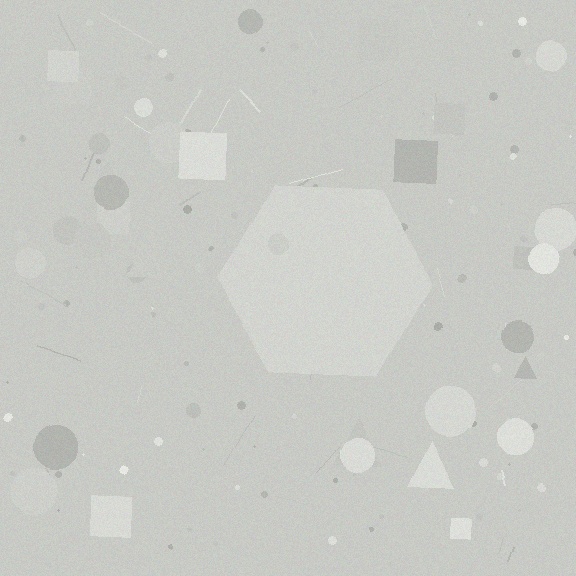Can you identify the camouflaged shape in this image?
The camouflaged shape is a hexagon.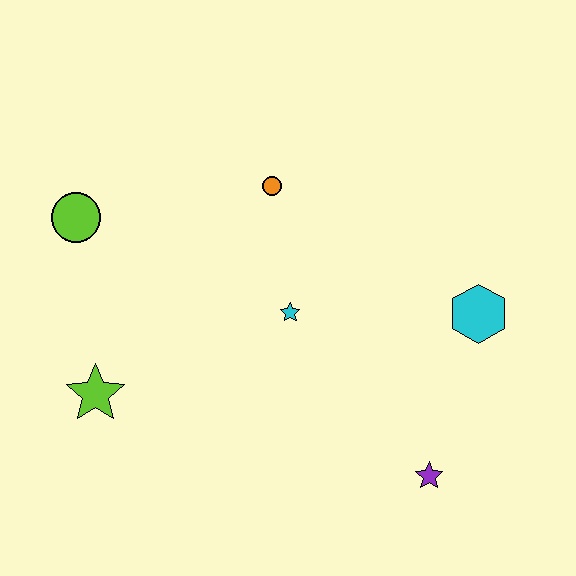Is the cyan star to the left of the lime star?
No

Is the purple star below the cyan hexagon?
Yes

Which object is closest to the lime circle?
The lime star is closest to the lime circle.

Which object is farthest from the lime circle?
The purple star is farthest from the lime circle.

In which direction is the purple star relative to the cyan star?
The purple star is below the cyan star.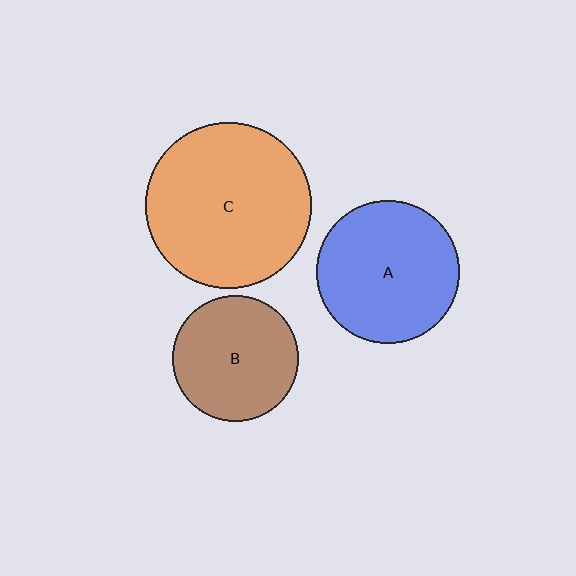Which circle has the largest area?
Circle C (orange).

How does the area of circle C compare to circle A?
Approximately 1.3 times.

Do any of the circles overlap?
No, none of the circles overlap.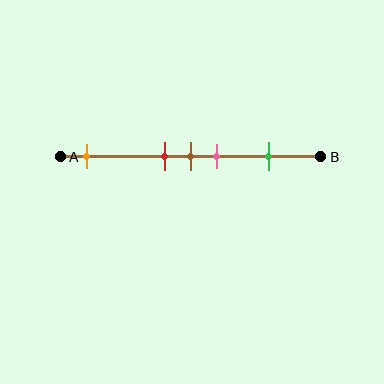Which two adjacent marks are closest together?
The red and brown marks are the closest adjacent pair.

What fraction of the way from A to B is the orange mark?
The orange mark is approximately 10% (0.1) of the way from A to B.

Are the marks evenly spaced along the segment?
No, the marks are not evenly spaced.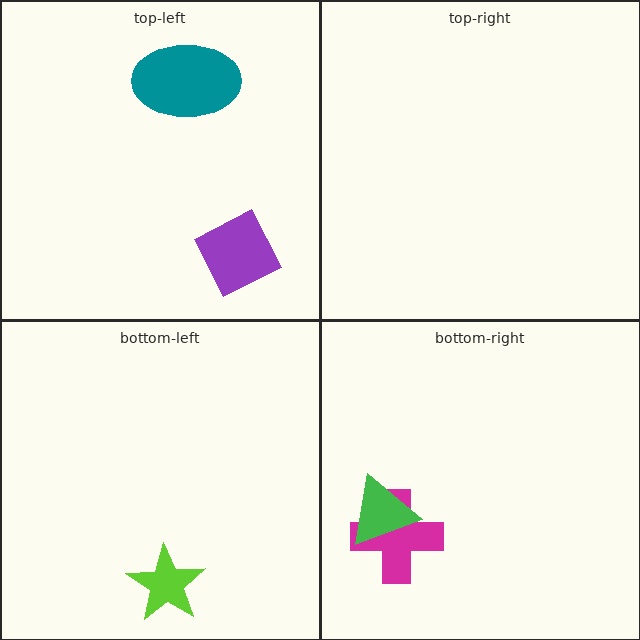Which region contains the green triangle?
The bottom-right region.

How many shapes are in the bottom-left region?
1.